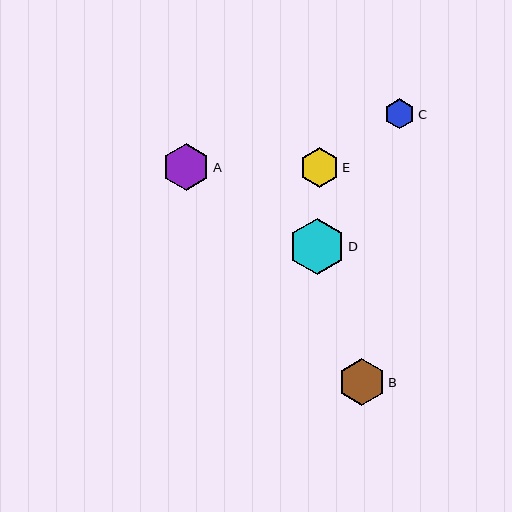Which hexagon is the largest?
Hexagon D is the largest with a size of approximately 56 pixels.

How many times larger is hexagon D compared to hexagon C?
Hexagon D is approximately 1.8 times the size of hexagon C.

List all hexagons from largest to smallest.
From largest to smallest: D, A, B, E, C.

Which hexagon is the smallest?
Hexagon C is the smallest with a size of approximately 30 pixels.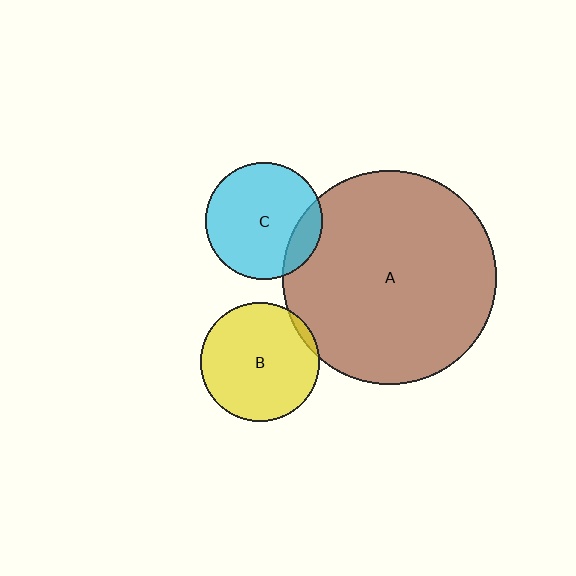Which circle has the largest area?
Circle A (brown).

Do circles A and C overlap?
Yes.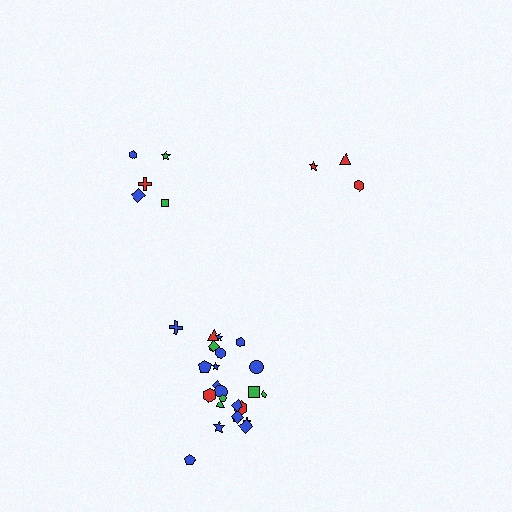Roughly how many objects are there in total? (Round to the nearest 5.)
Roughly 35 objects in total.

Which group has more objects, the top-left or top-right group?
The top-left group.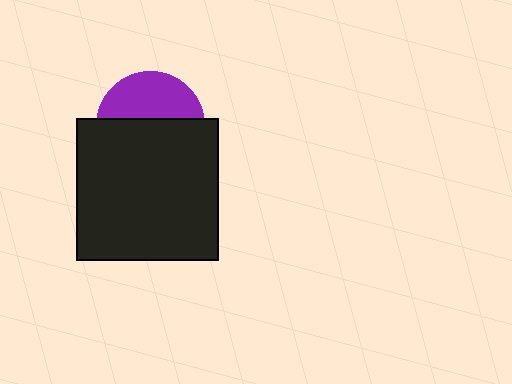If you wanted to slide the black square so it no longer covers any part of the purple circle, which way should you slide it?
Slide it down — that is the most direct way to separate the two shapes.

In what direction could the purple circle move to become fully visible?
The purple circle could move up. That would shift it out from behind the black square entirely.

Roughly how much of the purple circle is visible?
A small part of it is visible (roughly 41%).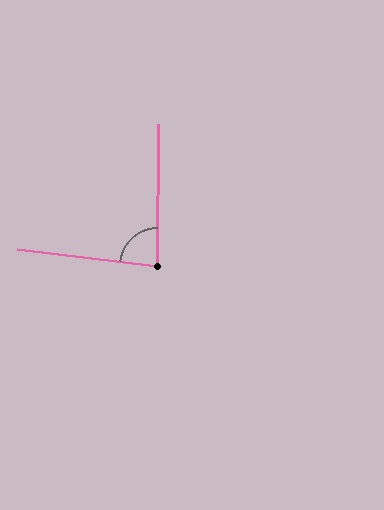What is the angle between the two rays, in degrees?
Approximately 83 degrees.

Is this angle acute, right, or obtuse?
It is acute.